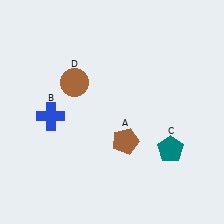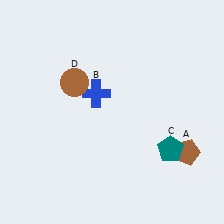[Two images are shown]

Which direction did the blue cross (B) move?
The blue cross (B) moved right.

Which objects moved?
The objects that moved are: the brown pentagon (A), the blue cross (B).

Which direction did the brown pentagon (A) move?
The brown pentagon (A) moved right.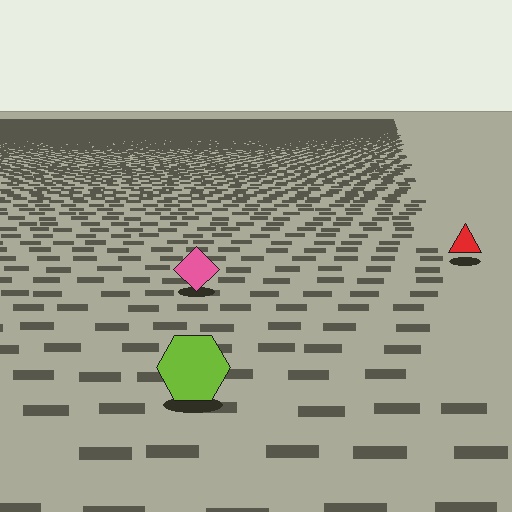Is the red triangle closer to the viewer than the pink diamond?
No. The pink diamond is closer — you can tell from the texture gradient: the ground texture is coarser near it.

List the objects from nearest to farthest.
From nearest to farthest: the lime hexagon, the pink diamond, the red triangle.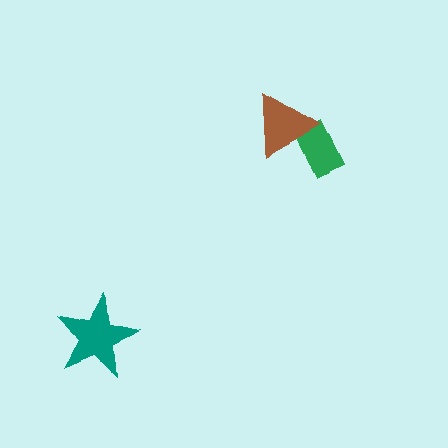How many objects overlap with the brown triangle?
1 object overlaps with the brown triangle.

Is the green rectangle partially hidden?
Yes, it is partially covered by another shape.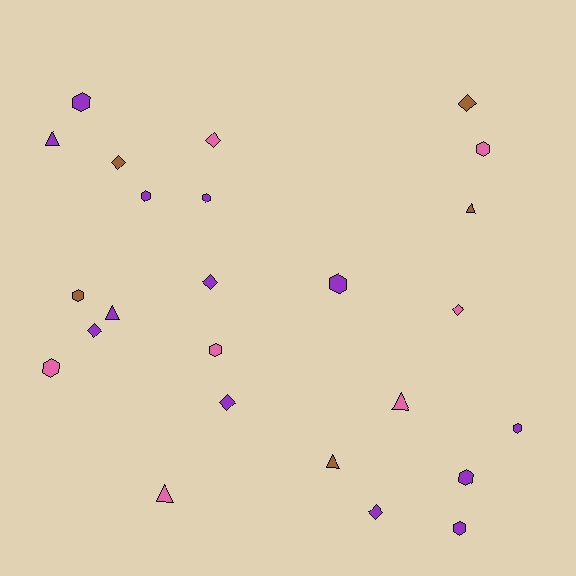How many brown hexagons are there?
There is 1 brown hexagon.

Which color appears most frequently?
Purple, with 13 objects.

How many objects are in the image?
There are 25 objects.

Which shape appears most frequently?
Hexagon, with 11 objects.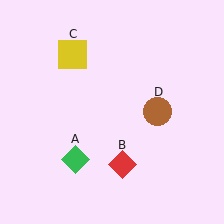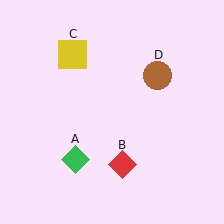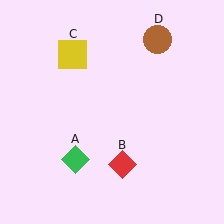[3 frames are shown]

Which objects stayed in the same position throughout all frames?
Green diamond (object A) and red diamond (object B) and yellow square (object C) remained stationary.